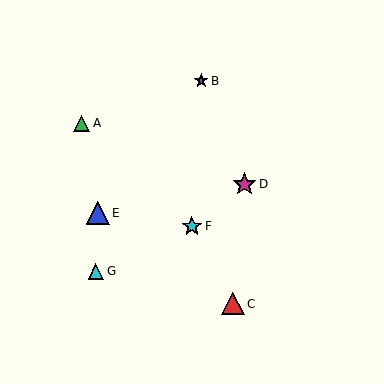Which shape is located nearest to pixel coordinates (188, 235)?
The cyan star (labeled F) at (192, 226) is nearest to that location.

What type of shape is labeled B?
Shape B is a purple star.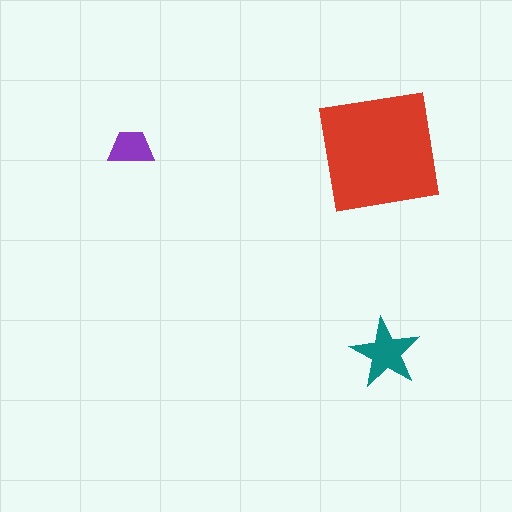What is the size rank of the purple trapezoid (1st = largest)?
3rd.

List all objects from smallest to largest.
The purple trapezoid, the teal star, the red square.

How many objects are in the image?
There are 3 objects in the image.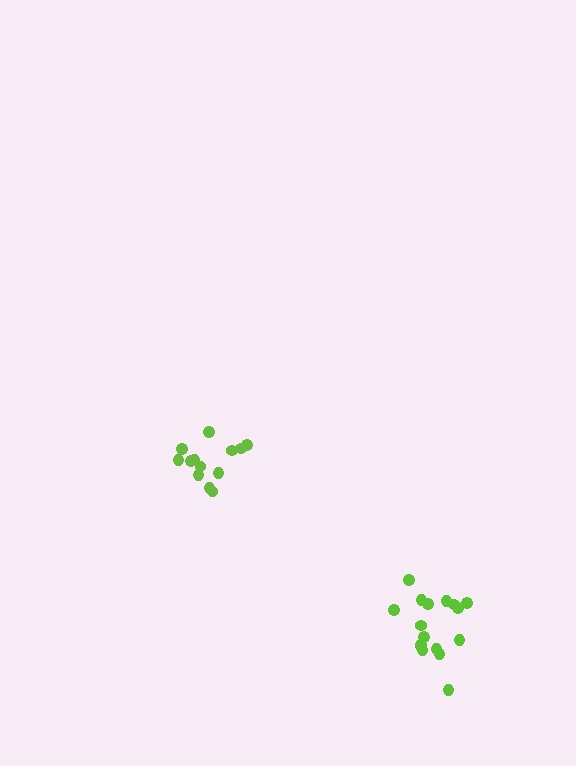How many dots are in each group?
Group 1: 13 dots, Group 2: 17 dots (30 total).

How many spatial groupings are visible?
There are 2 spatial groupings.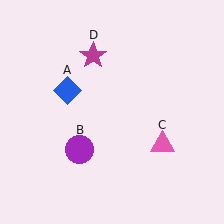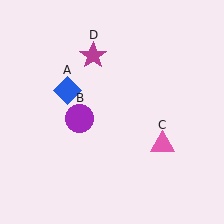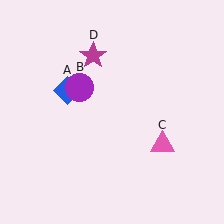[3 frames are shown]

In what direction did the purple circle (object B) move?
The purple circle (object B) moved up.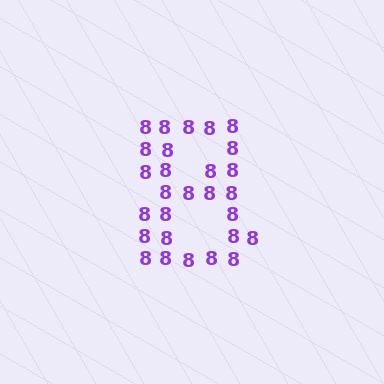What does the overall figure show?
The overall figure shows the digit 8.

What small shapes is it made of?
It is made of small digit 8's.